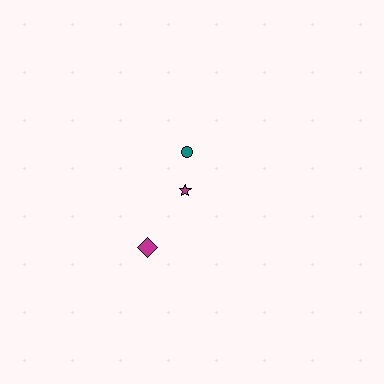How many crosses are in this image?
There are no crosses.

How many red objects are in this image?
There are no red objects.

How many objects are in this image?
There are 3 objects.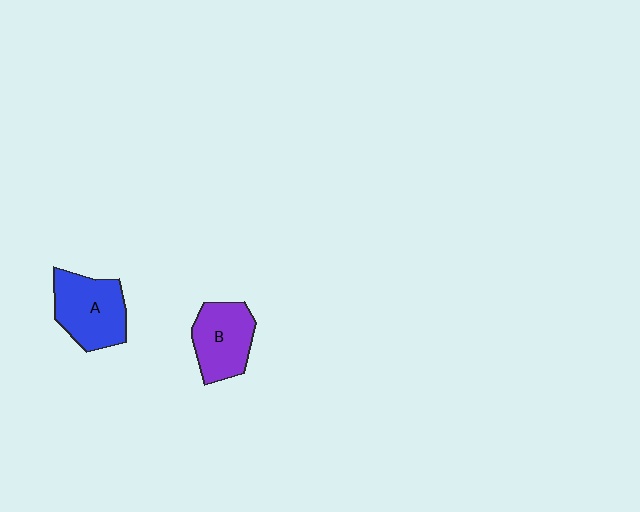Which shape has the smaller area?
Shape B (purple).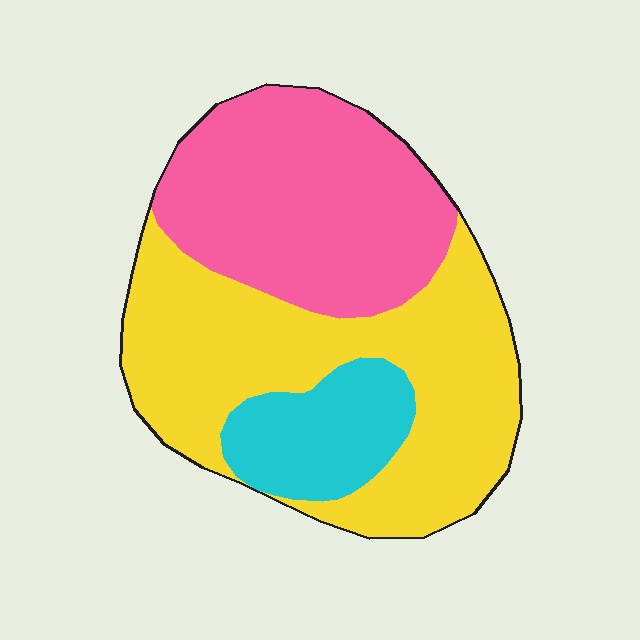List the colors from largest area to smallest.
From largest to smallest: yellow, pink, cyan.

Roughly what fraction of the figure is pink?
Pink takes up between a third and a half of the figure.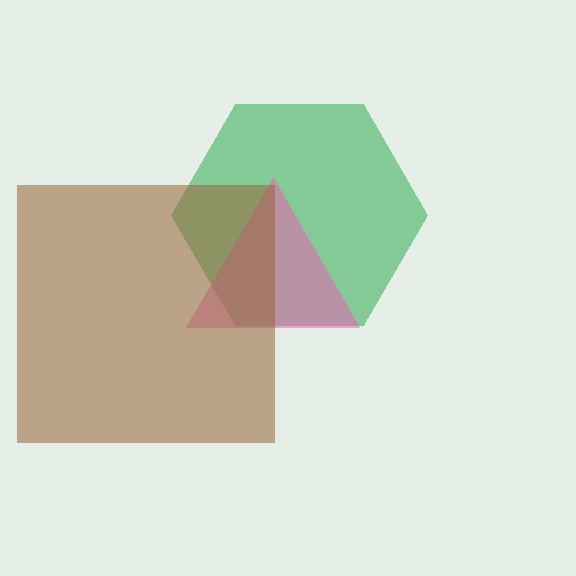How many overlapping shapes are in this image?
There are 3 overlapping shapes in the image.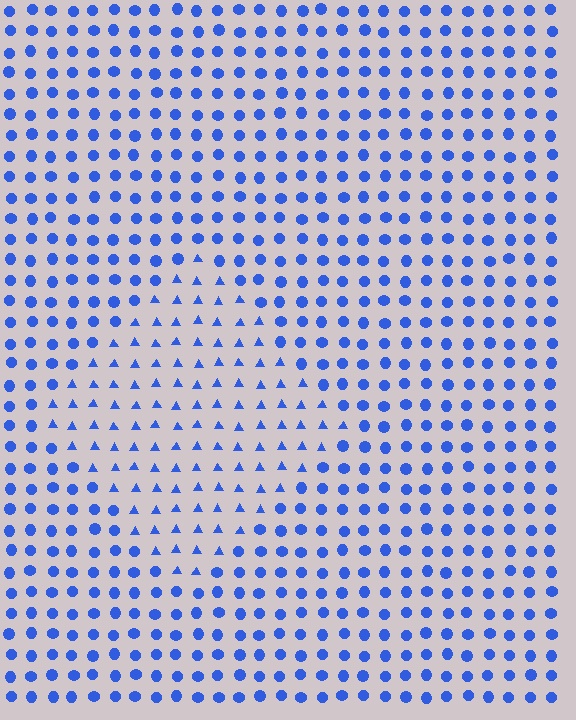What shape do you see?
I see a diamond.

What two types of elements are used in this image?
The image uses triangles inside the diamond region and circles outside it.